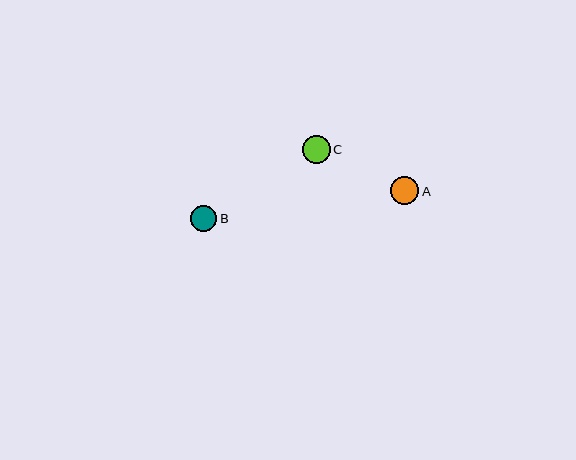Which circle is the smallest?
Circle B is the smallest with a size of approximately 26 pixels.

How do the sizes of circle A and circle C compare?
Circle A and circle C are approximately the same size.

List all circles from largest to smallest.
From largest to smallest: A, C, B.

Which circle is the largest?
Circle A is the largest with a size of approximately 28 pixels.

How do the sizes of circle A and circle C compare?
Circle A and circle C are approximately the same size.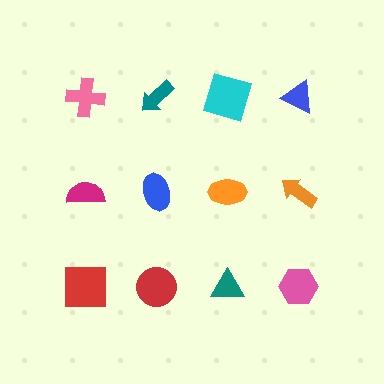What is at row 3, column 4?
A pink hexagon.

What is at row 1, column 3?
A cyan square.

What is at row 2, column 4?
An orange arrow.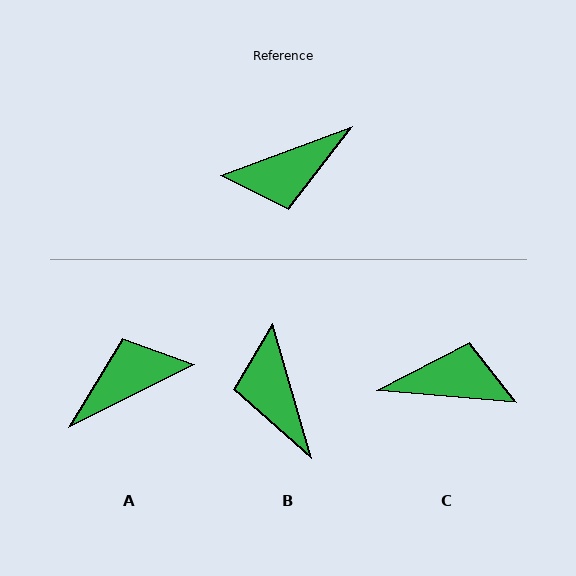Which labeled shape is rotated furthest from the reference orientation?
A, about 174 degrees away.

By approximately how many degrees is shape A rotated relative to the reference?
Approximately 174 degrees clockwise.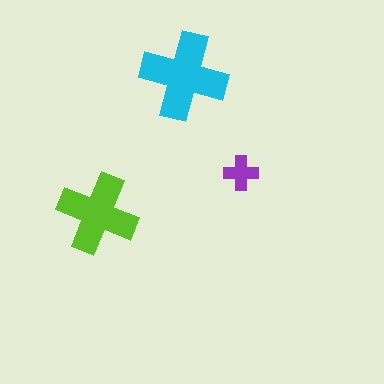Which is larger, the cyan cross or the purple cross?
The cyan one.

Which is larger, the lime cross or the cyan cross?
The cyan one.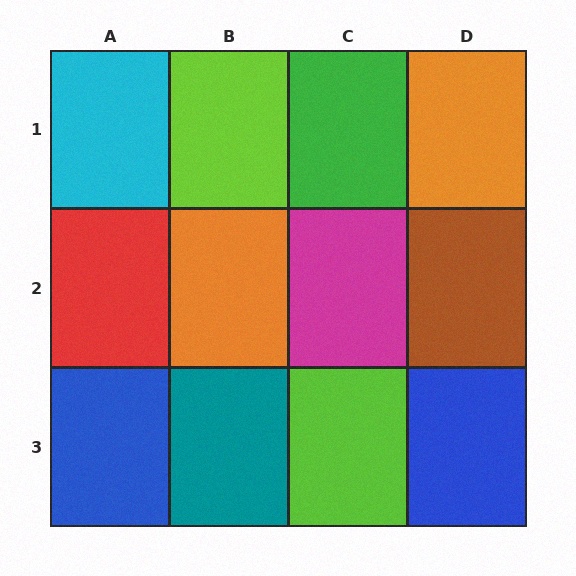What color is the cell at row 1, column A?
Cyan.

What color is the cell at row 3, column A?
Blue.